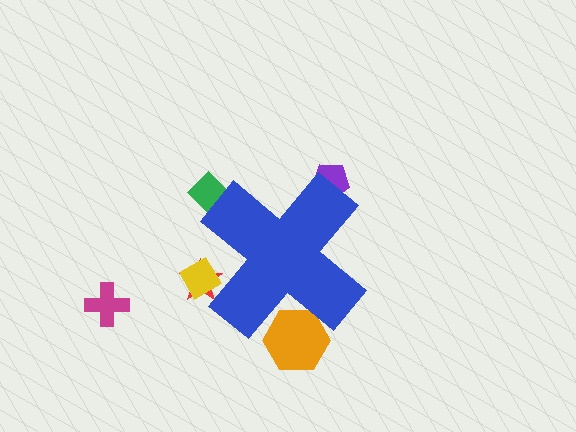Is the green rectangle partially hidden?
Yes, the green rectangle is partially hidden behind the blue cross.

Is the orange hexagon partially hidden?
Yes, the orange hexagon is partially hidden behind the blue cross.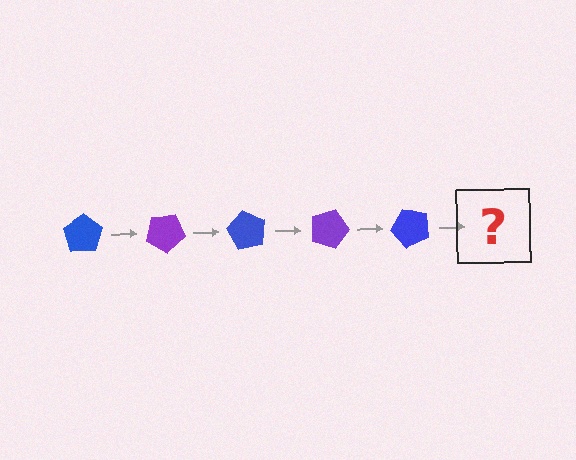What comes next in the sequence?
The next element should be a purple pentagon, rotated 150 degrees from the start.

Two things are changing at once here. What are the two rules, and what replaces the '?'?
The two rules are that it rotates 30 degrees each step and the color cycles through blue and purple. The '?' should be a purple pentagon, rotated 150 degrees from the start.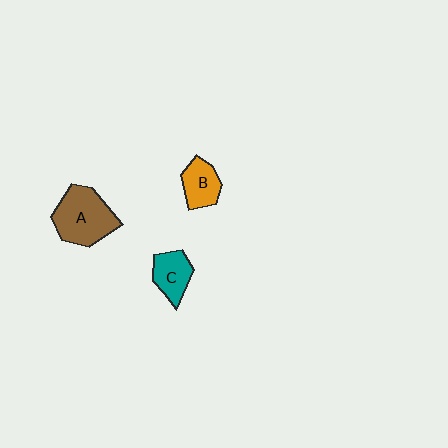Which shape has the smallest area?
Shape B (orange).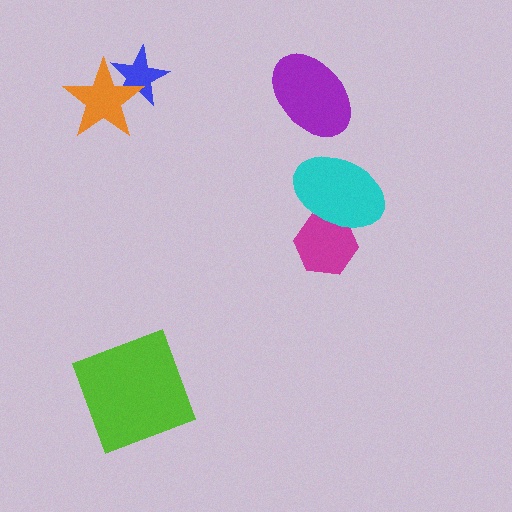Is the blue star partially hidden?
Yes, it is partially covered by another shape.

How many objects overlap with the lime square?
0 objects overlap with the lime square.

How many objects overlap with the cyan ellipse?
1 object overlaps with the cyan ellipse.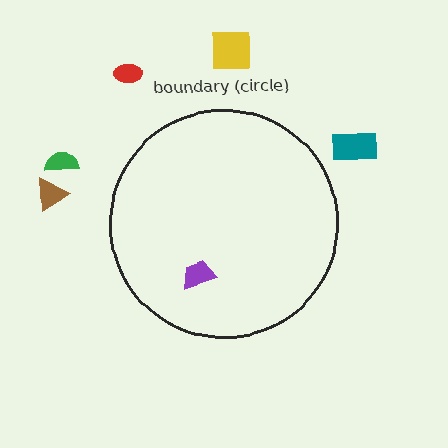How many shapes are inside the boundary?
1 inside, 5 outside.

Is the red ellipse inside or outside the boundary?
Outside.